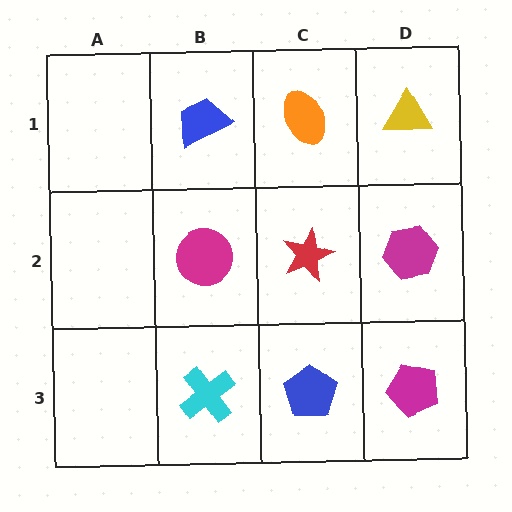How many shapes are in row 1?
3 shapes.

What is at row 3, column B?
A cyan cross.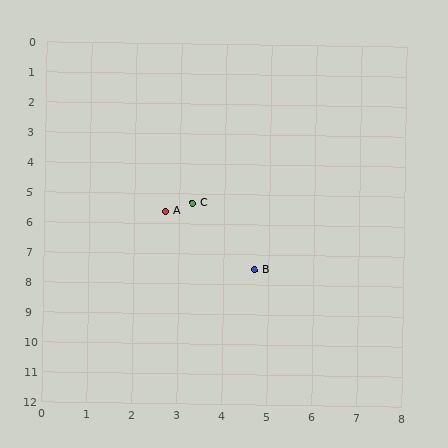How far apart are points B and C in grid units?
Points B and C are about 2.6 grid units apart.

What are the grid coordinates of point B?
Point B is at approximately (4.7, 7.5).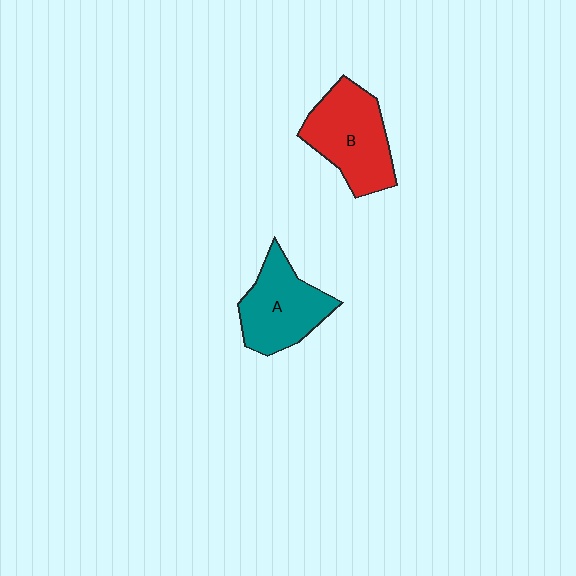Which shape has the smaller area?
Shape A (teal).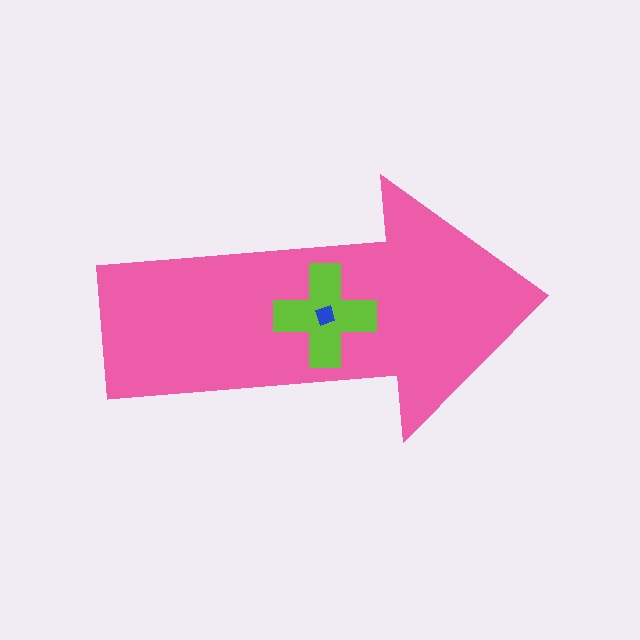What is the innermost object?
The blue diamond.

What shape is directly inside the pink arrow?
The lime cross.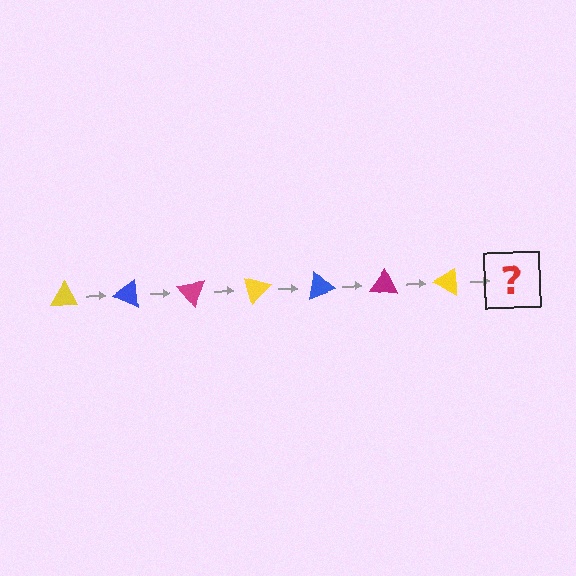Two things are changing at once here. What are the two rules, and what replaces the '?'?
The two rules are that it rotates 25 degrees each step and the color cycles through yellow, blue, and magenta. The '?' should be a blue triangle, rotated 175 degrees from the start.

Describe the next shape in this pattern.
It should be a blue triangle, rotated 175 degrees from the start.